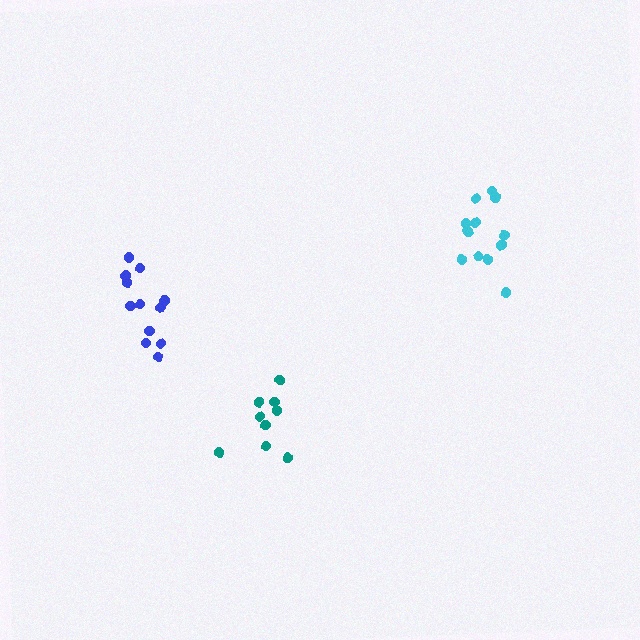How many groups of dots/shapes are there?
There are 3 groups.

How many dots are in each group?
Group 1: 9 dots, Group 2: 12 dots, Group 3: 13 dots (34 total).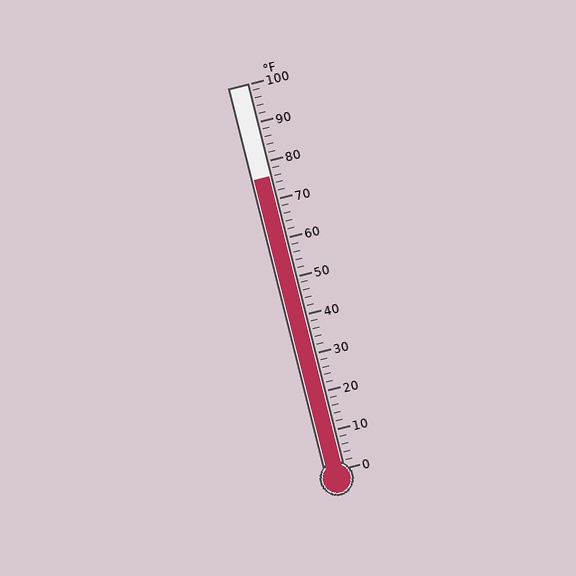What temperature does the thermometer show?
The thermometer shows approximately 76°F.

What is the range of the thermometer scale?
The thermometer scale ranges from 0°F to 100°F.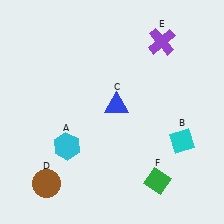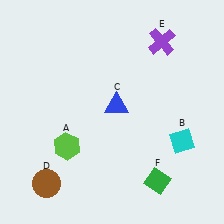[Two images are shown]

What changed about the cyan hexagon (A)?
In Image 1, A is cyan. In Image 2, it changed to lime.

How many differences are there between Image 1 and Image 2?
There is 1 difference between the two images.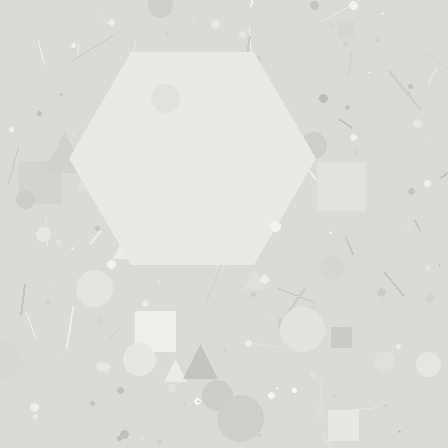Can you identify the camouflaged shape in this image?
The camouflaged shape is a hexagon.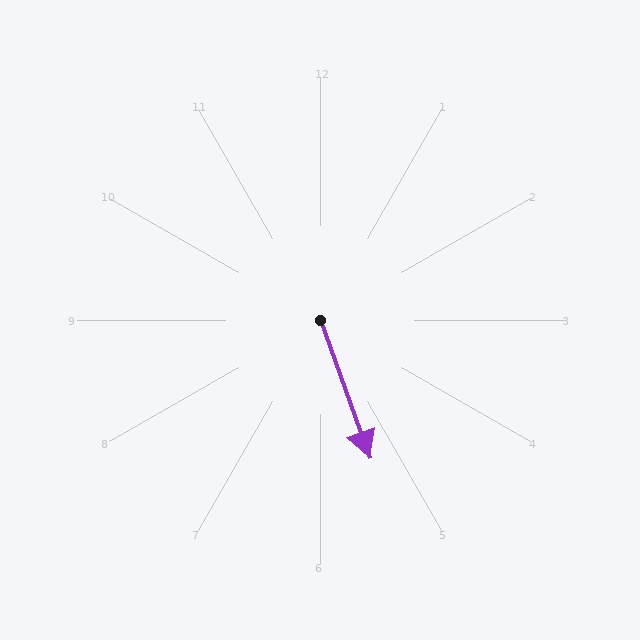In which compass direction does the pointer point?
South.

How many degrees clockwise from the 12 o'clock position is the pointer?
Approximately 160 degrees.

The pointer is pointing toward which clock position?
Roughly 5 o'clock.